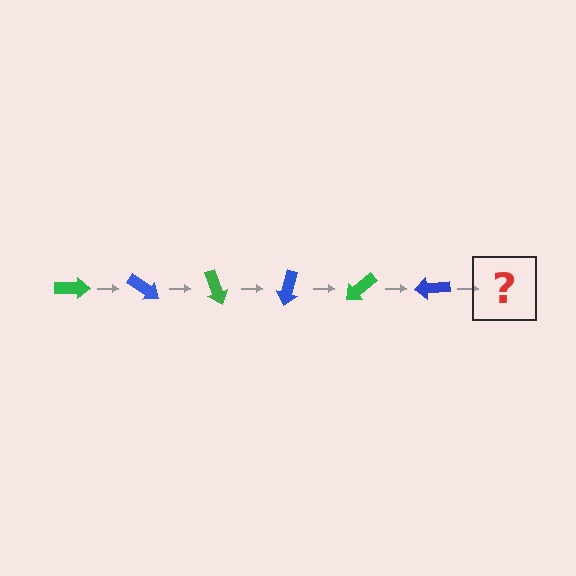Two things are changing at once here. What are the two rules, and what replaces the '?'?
The two rules are that it rotates 35 degrees each step and the color cycles through green and blue. The '?' should be a green arrow, rotated 210 degrees from the start.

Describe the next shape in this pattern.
It should be a green arrow, rotated 210 degrees from the start.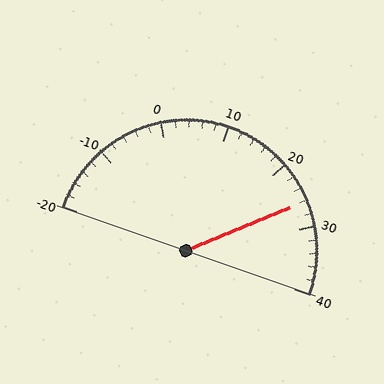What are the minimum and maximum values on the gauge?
The gauge ranges from -20 to 40.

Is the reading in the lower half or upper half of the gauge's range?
The reading is in the upper half of the range (-20 to 40).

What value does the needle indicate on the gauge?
The needle indicates approximately 26.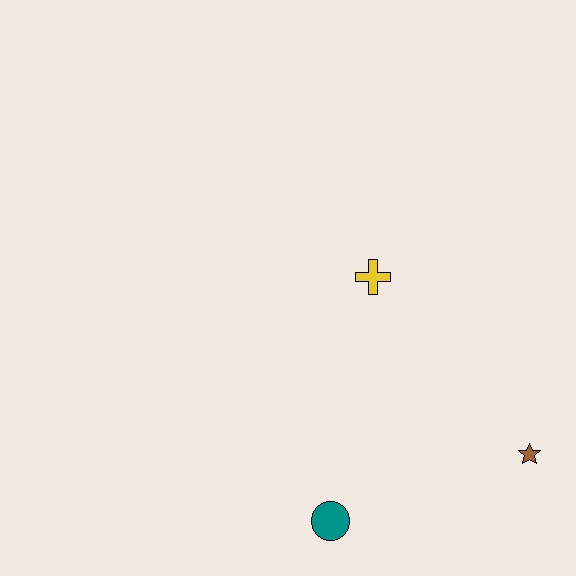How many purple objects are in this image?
There are no purple objects.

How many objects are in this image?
There are 3 objects.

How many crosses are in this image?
There is 1 cross.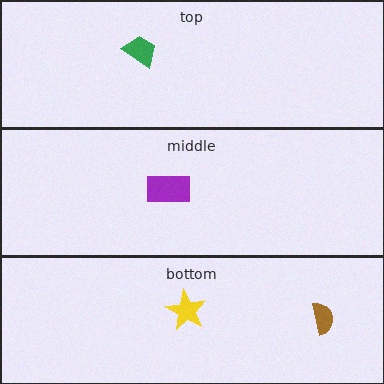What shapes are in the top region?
The green trapezoid.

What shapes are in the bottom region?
The brown semicircle, the yellow star.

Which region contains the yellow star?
The bottom region.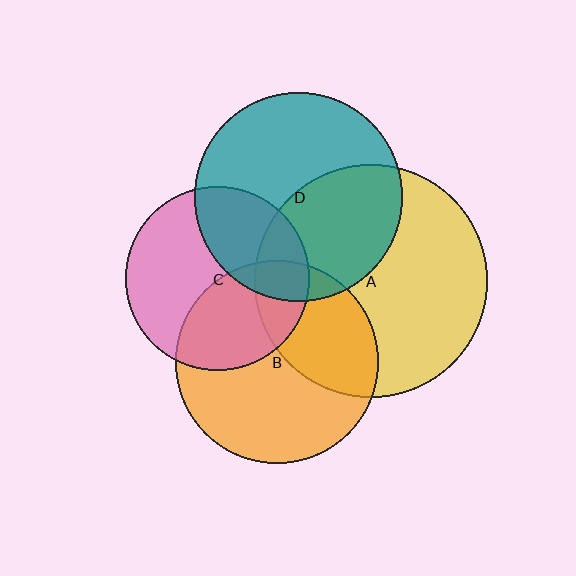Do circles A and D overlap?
Yes.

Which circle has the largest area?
Circle A (yellow).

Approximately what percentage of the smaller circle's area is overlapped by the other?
Approximately 45%.